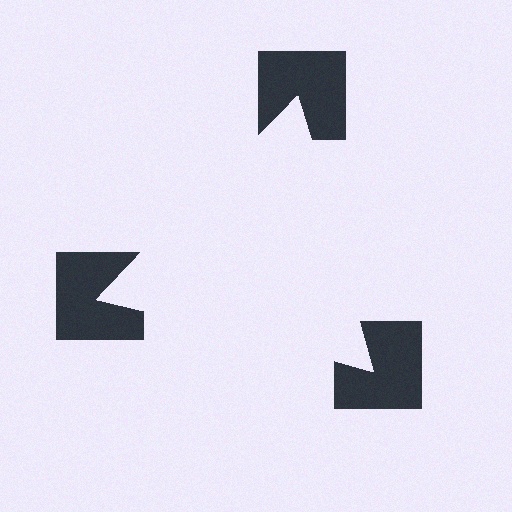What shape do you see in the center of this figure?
An illusory triangle — its edges are inferred from the aligned wedge cuts in the notched squares, not physically drawn.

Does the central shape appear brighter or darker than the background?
It typically appears slightly brighter than the background, even though no actual brightness change is drawn.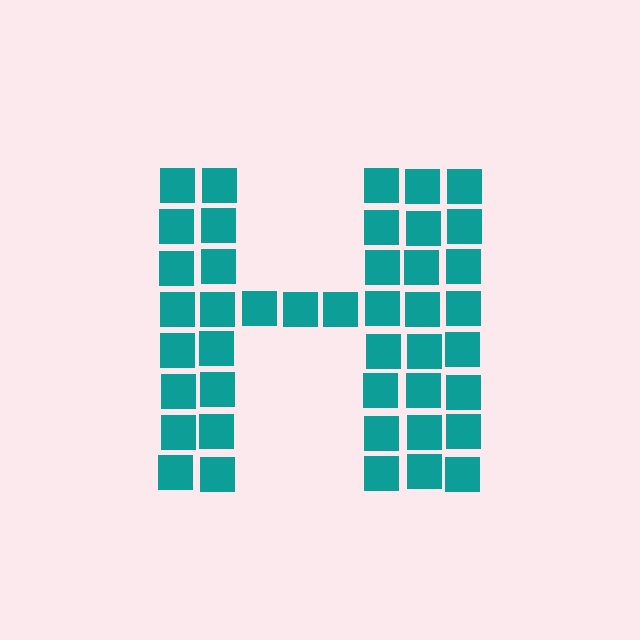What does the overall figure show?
The overall figure shows the letter H.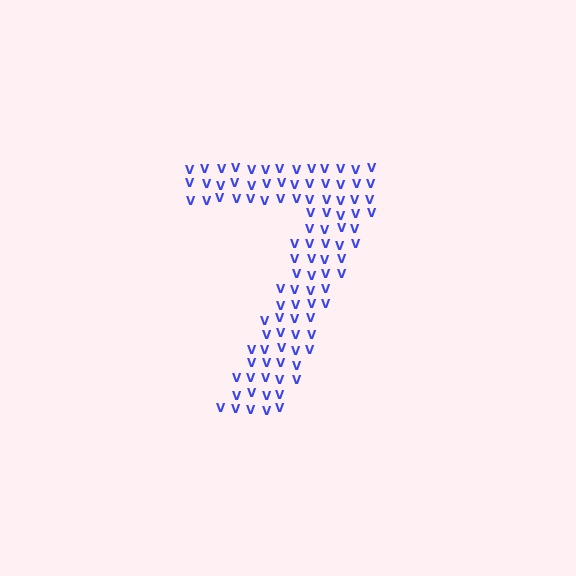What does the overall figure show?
The overall figure shows the digit 7.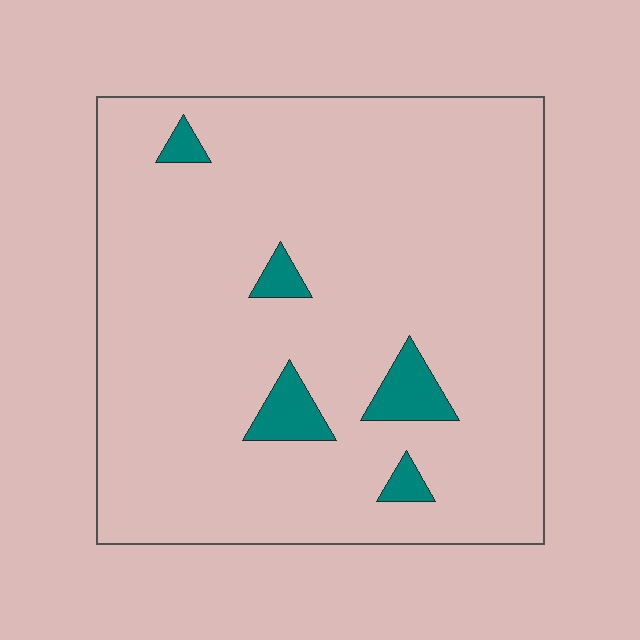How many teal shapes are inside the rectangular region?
5.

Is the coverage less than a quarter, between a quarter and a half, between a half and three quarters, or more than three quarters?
Less than a quarter.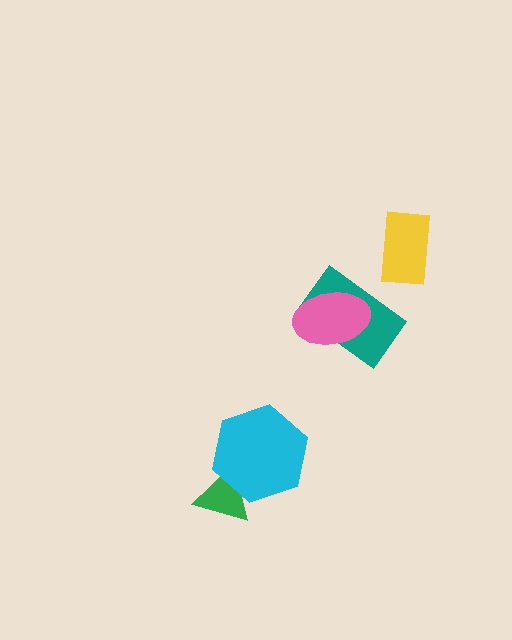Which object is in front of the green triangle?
The cyan hexagon is in front of the green triangle.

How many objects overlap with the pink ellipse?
1 object overlaps with the pink ellipse.